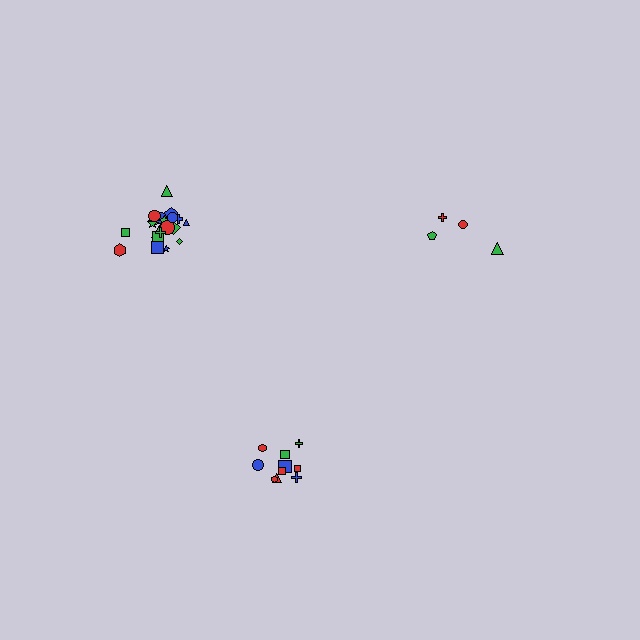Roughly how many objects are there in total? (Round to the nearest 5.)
Roughly 35 objects in total.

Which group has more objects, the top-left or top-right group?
The top-left group.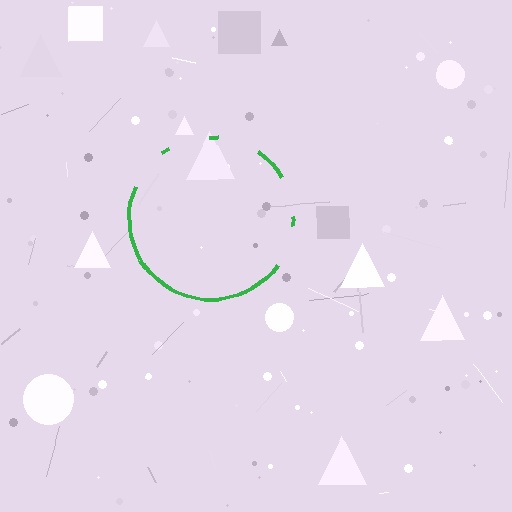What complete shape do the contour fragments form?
The contour fragments form a circle.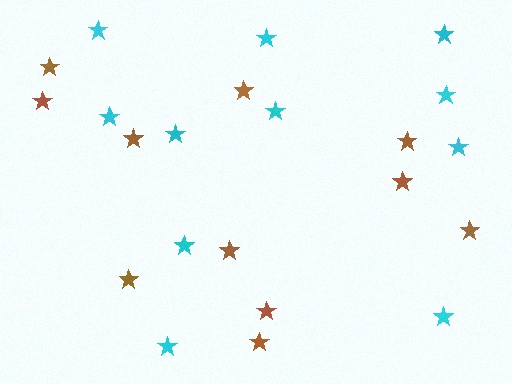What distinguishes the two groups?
There are 2 groups: one group of cyan stars (11) and one group of brown stars (11).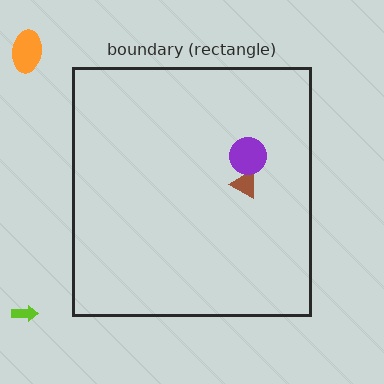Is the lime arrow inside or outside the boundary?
Outside.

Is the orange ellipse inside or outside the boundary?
Outside.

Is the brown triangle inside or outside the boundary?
Inside.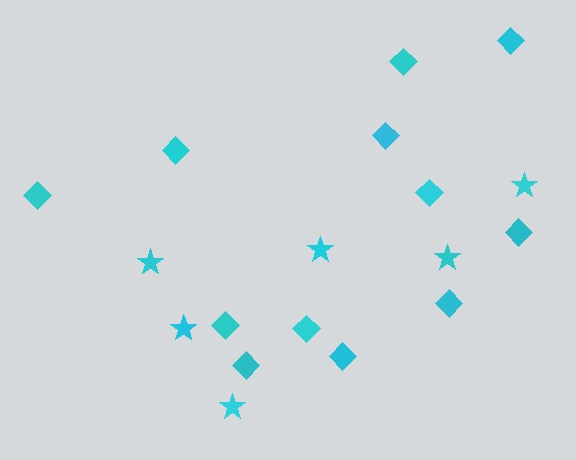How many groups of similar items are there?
There are 2 groups: one group of stars (6) and one group of diamonds (12).